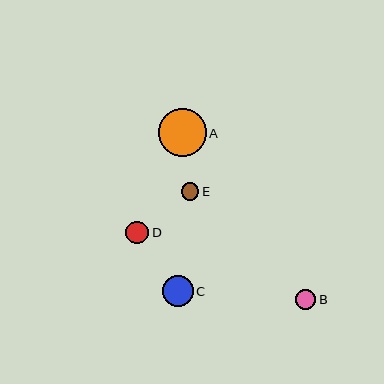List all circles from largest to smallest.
From largest to smallest: A, C, D, B, E.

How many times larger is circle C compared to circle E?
Circle C is approximately 1.7 times the size of circle E.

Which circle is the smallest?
Circle E is the smallest with a size of approximately 18 pixels.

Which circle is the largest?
Circle A is the largest with a size of approximately 48 pixels.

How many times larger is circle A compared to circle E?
Circle A is approximately 2.7 times the size of circle E.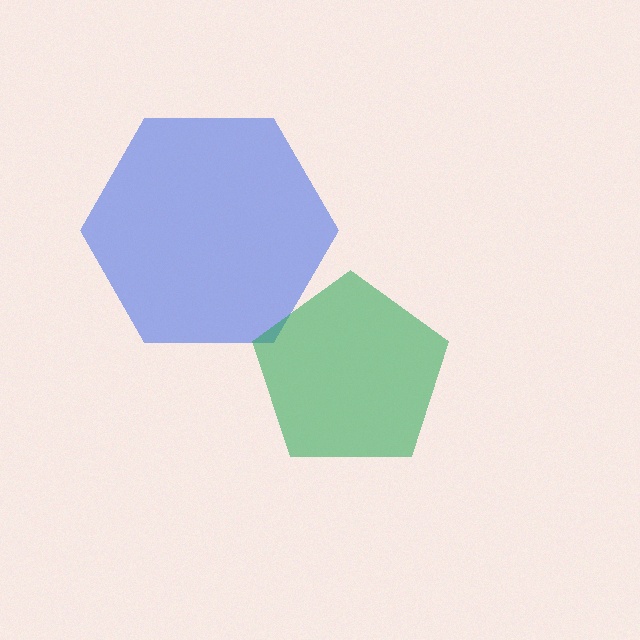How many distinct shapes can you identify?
There are 2 distinct shapes: a blue hexagon, a green pentagon.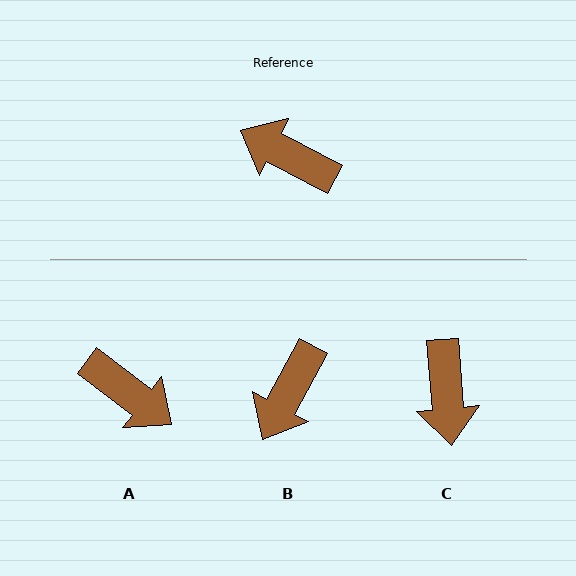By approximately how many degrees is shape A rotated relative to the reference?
Approximately 170 degrees counter-clockwise.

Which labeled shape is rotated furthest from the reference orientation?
A, about 170 degrees away.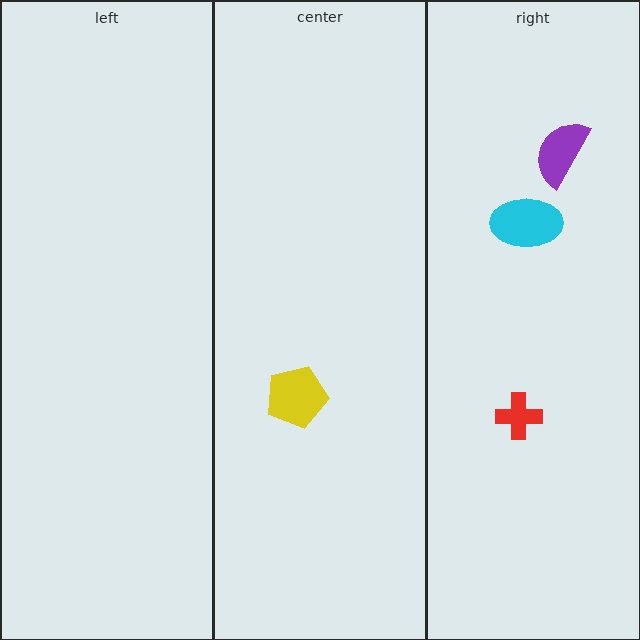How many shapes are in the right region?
3.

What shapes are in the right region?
The red cross, the purple semicircle, the cyan ellipse.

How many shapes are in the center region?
1.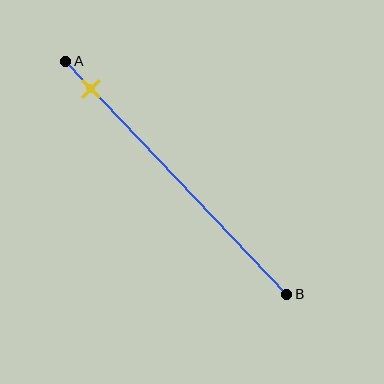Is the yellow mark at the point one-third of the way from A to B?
No, the mark is at about 10% from A, not at the 33% one-third point.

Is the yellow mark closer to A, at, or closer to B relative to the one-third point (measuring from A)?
The yellow mark is closer to point A than the one-third point of segment AB.